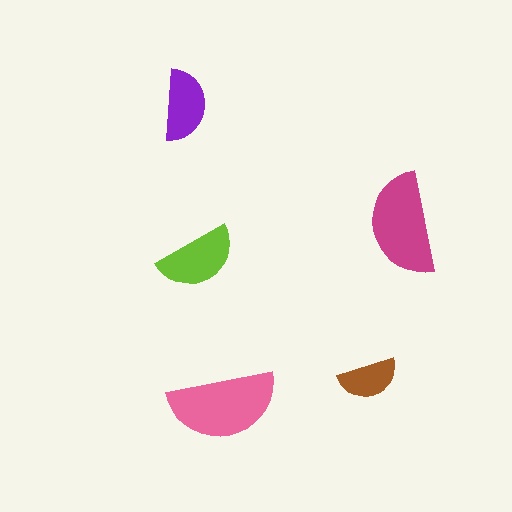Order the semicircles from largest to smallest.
the pink one, the magenta one, the lime one, the purple one, the brown one.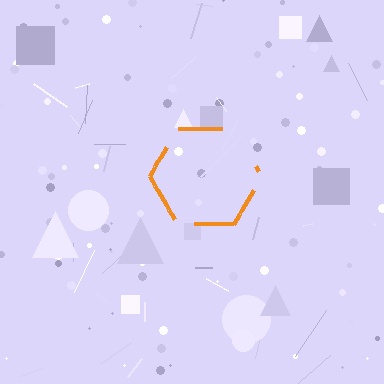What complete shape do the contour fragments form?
The contour fragments form a hexagon.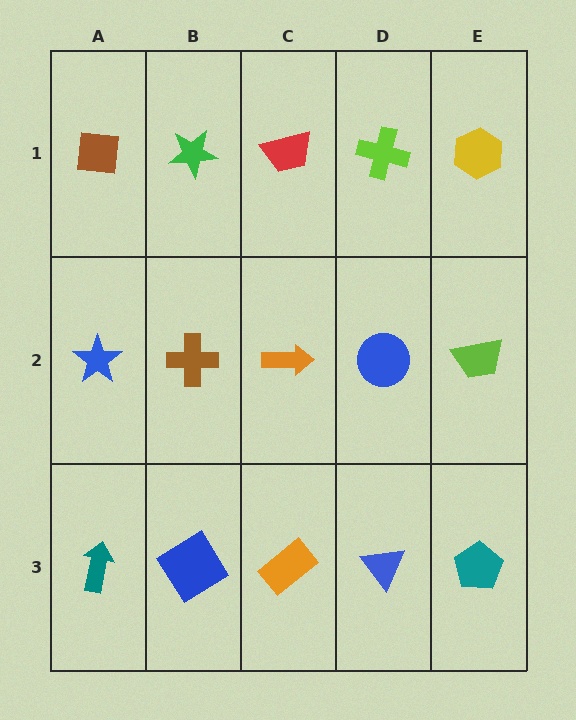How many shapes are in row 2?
5 shapes.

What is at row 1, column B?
A green star.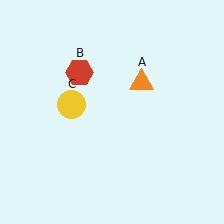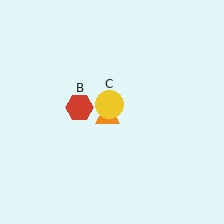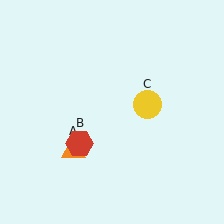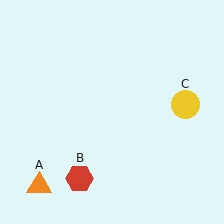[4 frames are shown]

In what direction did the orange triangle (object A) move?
The orange triangle (object A) moved down and to the left.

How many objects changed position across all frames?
3 objects changed position: orange triangle (object A), red hexagon (object B), yellow circle (object C).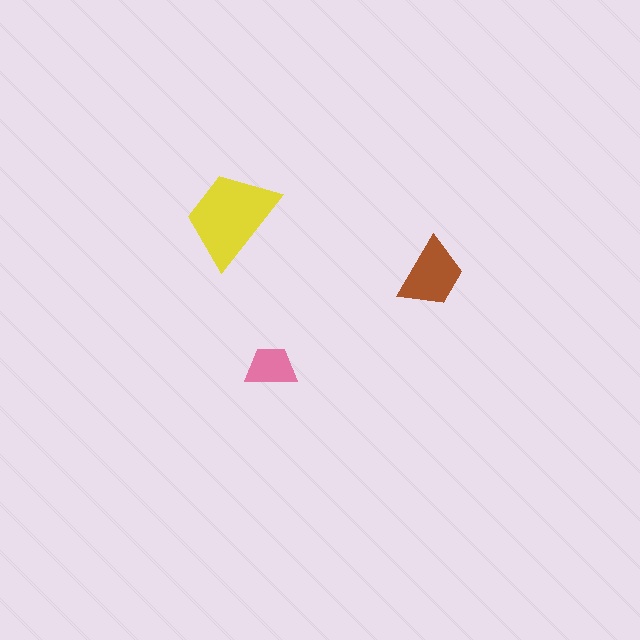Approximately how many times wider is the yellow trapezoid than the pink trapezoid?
About 2 times wider.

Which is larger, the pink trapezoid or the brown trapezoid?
The brown one.